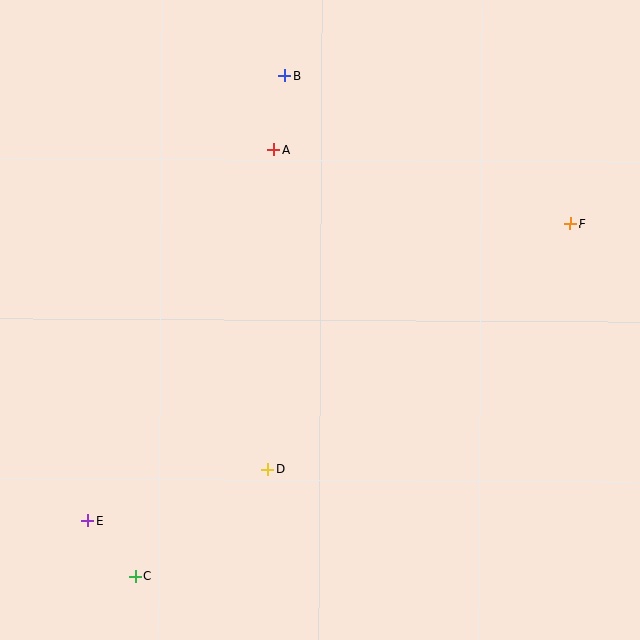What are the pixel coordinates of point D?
Point D is at (268, 469).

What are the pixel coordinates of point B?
Point B is at (285, 75).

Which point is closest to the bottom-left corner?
Point E is closest to the bottom-left corner.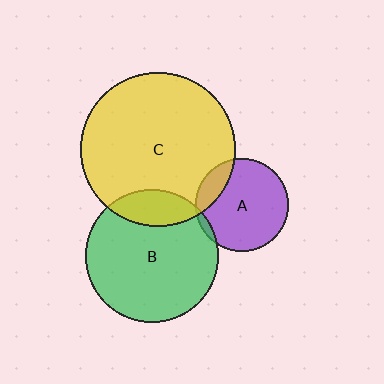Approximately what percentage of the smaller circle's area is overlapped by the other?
Approximately 20%.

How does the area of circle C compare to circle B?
Approximately 1.3 times.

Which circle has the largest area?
Circle C (yellow).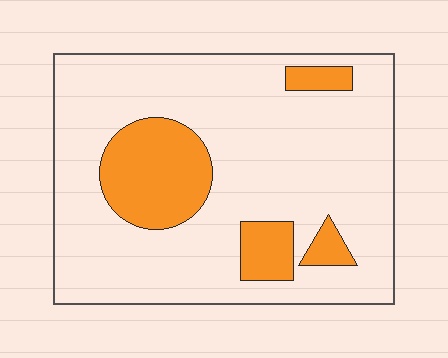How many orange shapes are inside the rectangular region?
4.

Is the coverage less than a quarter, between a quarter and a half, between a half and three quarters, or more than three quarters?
Less than a quarter.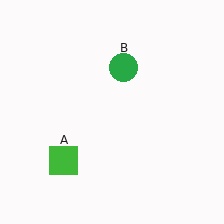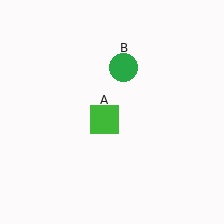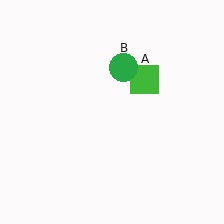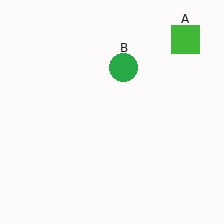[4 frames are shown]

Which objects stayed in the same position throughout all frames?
Green circle (object B) remained stationary.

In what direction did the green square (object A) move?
The green square (object A) moved up and to the right.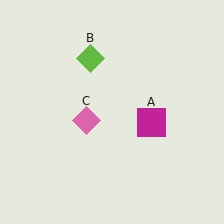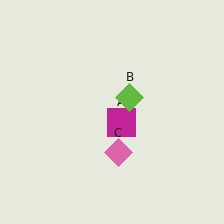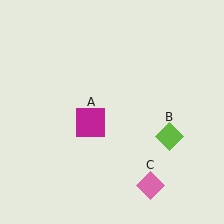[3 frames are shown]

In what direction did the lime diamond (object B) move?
The lime diamond (object B) moved down and to the right.